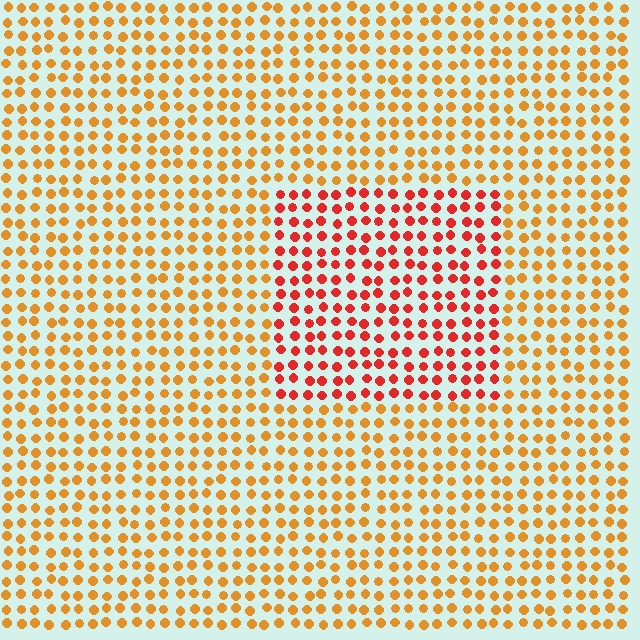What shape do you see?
I see a rectangle.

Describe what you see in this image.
The image is filled with small orange elements in a uniform arrangement. A rectangle-shaped region is visible where the elements are tinted to a slightly different hue, forming a subtle color boundary.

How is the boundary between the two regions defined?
The boundary is defined purely by a slight shift in hue (about 35 degrees). Spacing, size, and orientation are identical on both sides.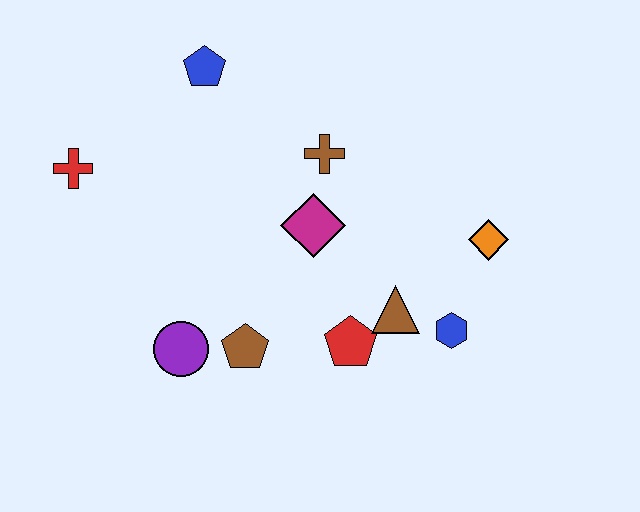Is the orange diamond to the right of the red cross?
Yes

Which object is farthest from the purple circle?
The orange diamond is farthest from the purple circle.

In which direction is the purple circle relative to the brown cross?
The purple circle is below the brown cross.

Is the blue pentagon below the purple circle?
No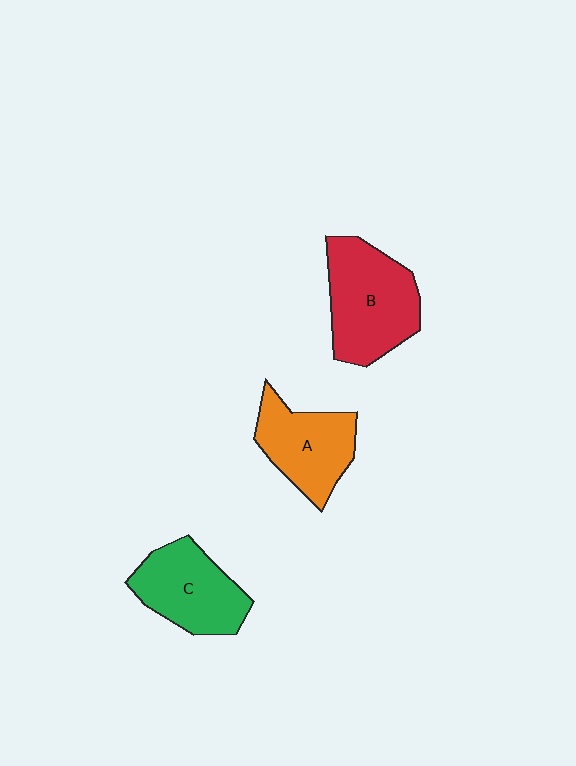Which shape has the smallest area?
Shape A (orange).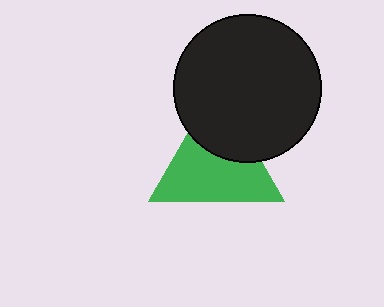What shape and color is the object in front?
The object in front is a black circle.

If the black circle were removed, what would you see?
You would see the complete green triangle.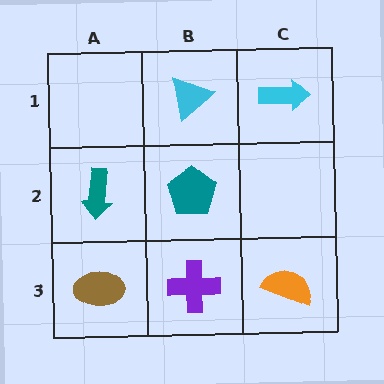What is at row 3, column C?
An orange semicircle.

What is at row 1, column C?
A cyan arrow.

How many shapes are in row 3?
3 shapes.